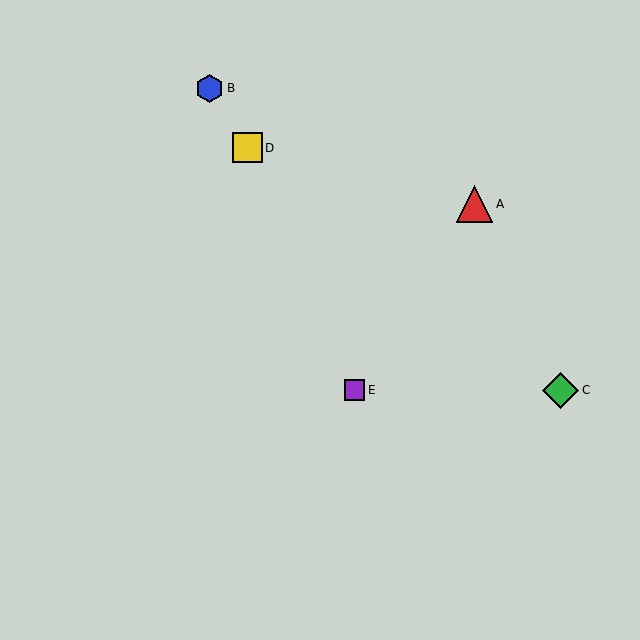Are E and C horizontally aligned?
Yes, both are at y≈390.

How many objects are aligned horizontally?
2 objects (C, E) are aligned horizontally.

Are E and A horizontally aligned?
No, E is at y≈390 and A is at y≈204.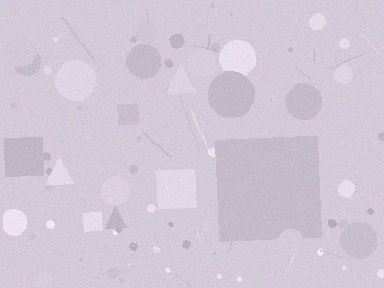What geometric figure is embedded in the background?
A square is embedded in the background.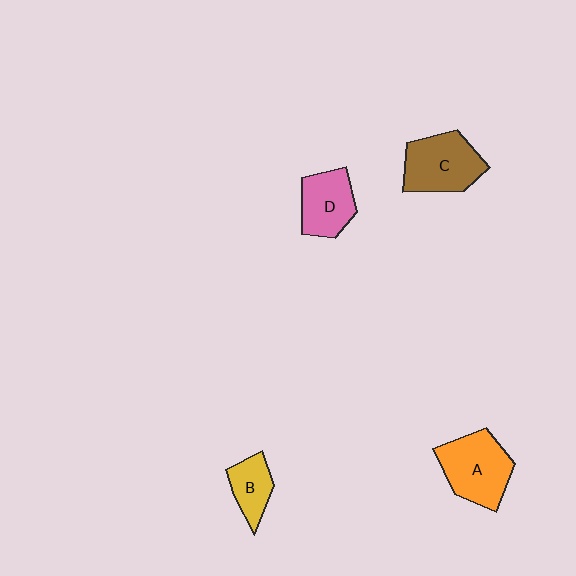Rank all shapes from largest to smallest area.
From largest to smallest: A (orange), C (brown), D (pink), B (yellow).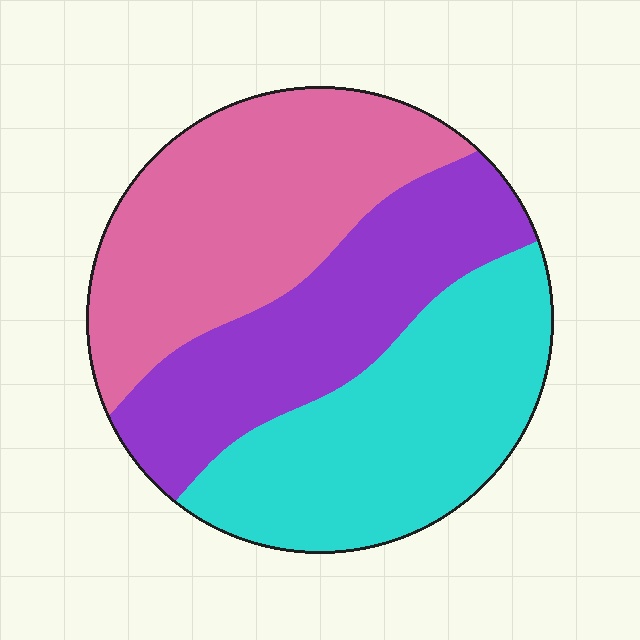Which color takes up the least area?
Purple, at roughly 30%.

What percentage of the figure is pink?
Pink takes up between a third and a half of the figure.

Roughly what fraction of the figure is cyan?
Cyan takes up about one third (1/3) of the figure.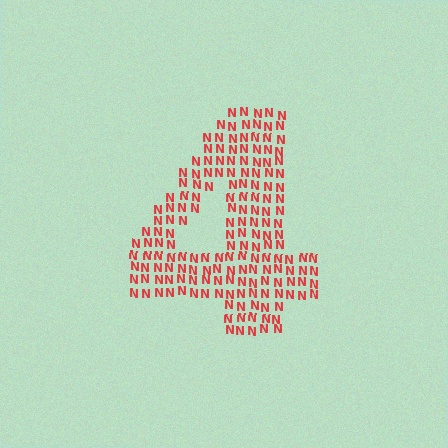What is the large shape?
The large shape is the digit 4.